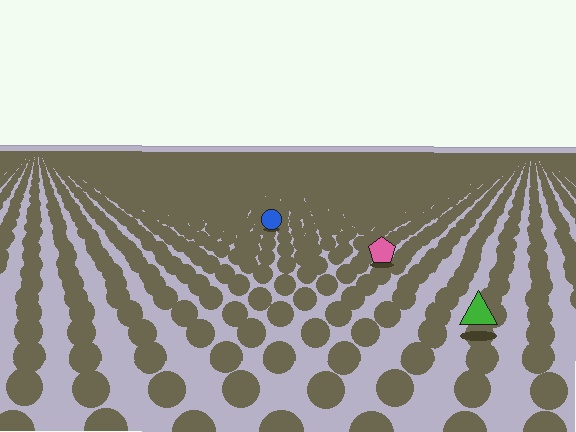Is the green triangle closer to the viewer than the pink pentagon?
Yes. The green triangle is closer — you can tell from the texture gradient: the ground texture is coarser near it.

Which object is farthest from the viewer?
The blue circle is farthest from the viewer. It appears smaller and the ground texture around it is denser.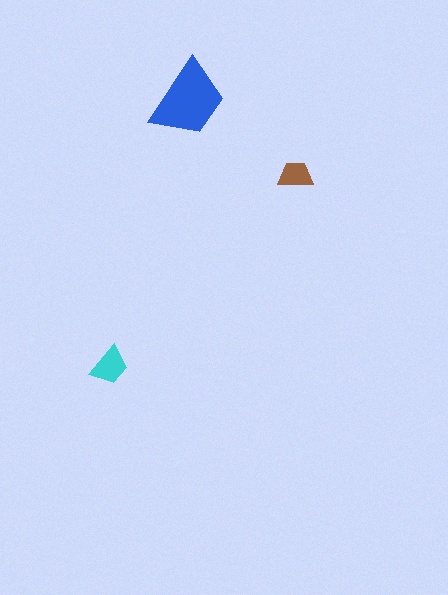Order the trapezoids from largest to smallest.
the blue one, the cyan one, the brown one.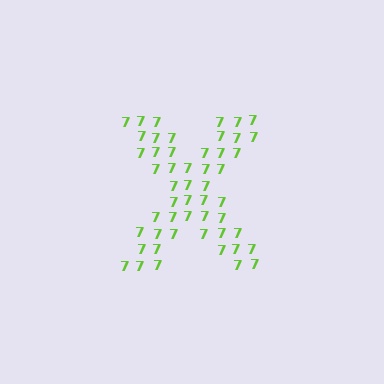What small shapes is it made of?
It is made of small digit 7's.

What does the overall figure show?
The overall figure shows the letter X.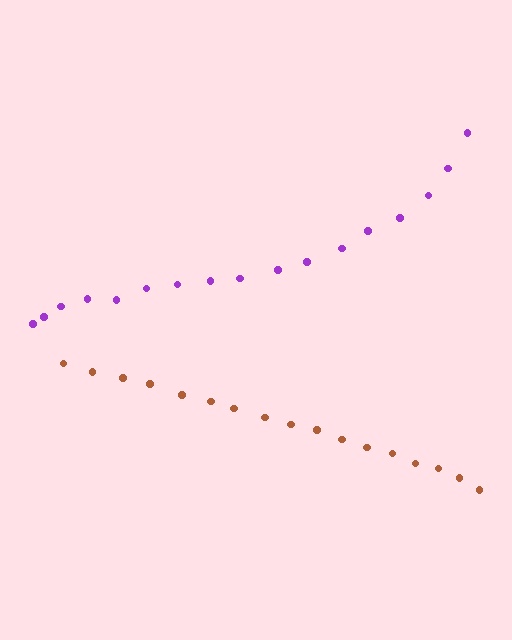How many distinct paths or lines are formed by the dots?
There are 2 distinct paths.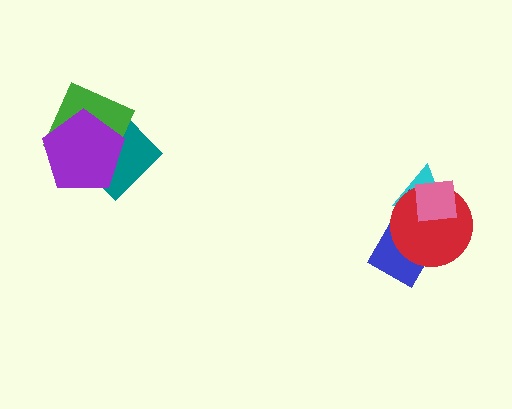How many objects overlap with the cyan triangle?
3 objects overlap with the cyan triangle.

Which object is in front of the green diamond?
The purple pentagon is in front of the green diamond.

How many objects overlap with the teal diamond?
2 objects overlap with the teal diamond.